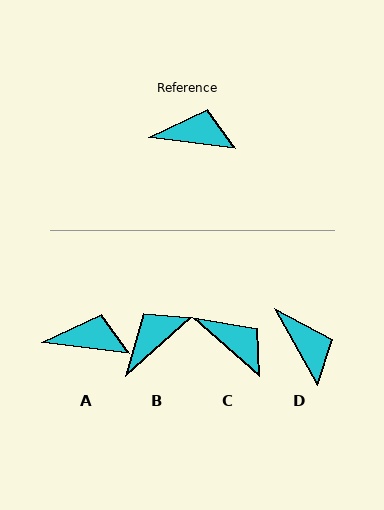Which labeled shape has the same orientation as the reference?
A.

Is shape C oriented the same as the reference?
No, it is off by about 34 degrees.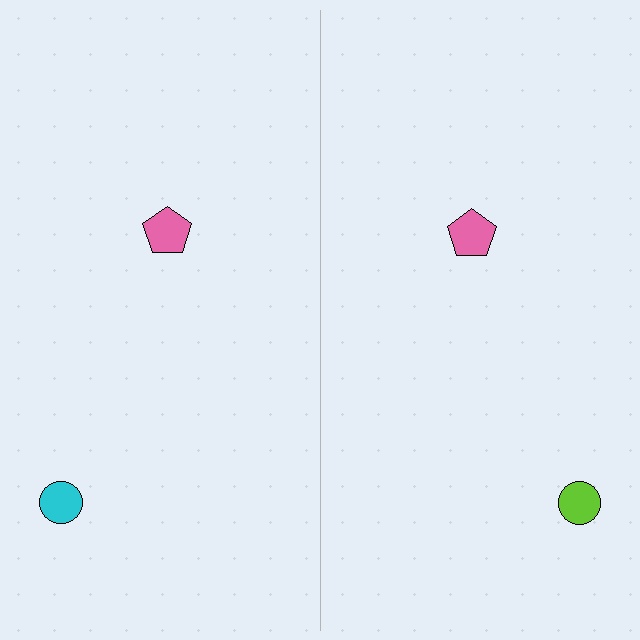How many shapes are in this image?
There are 4 shapes in this image.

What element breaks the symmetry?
The lime circle on the right side breaks the symmetry — its mirror counterpart is cyan.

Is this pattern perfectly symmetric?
No, the pattern is not perfectly symmetric. The lime circle on the right side breaks the symmetry — its mirror counterpart is cyan.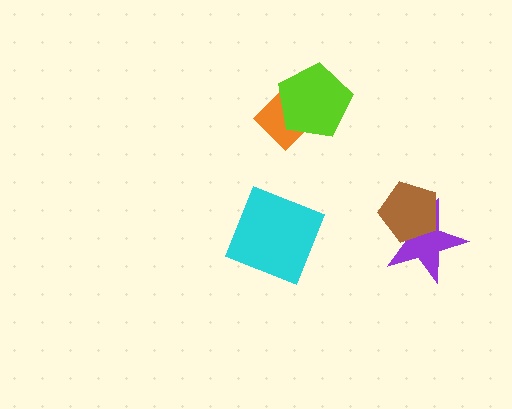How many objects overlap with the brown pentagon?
1 object overlaps with the brown pentagon.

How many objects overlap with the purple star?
1 object overlaps with the purple star.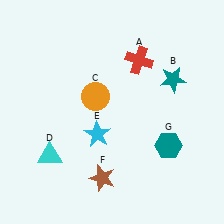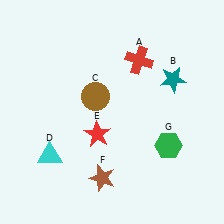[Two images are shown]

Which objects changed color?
C changed from orange to brown. E changed from cyan to red. G changed from teal to green.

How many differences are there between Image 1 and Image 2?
There are 3 differences between the two images.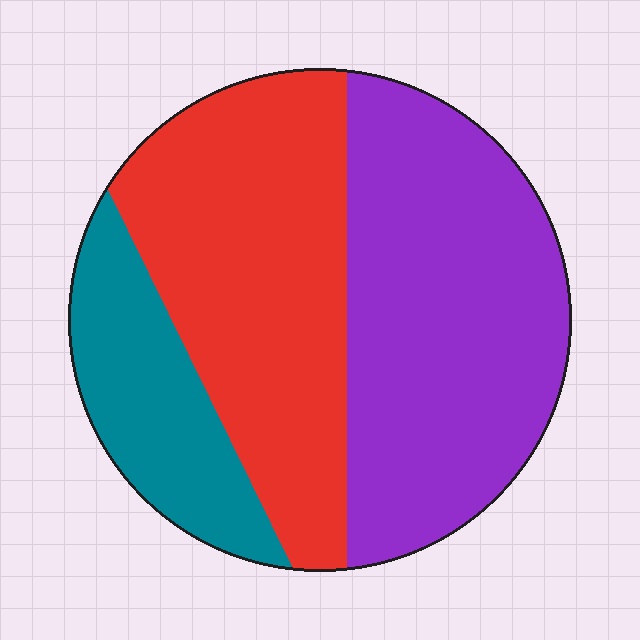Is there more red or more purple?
Purple.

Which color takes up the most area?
Purple, at roughly 45%.